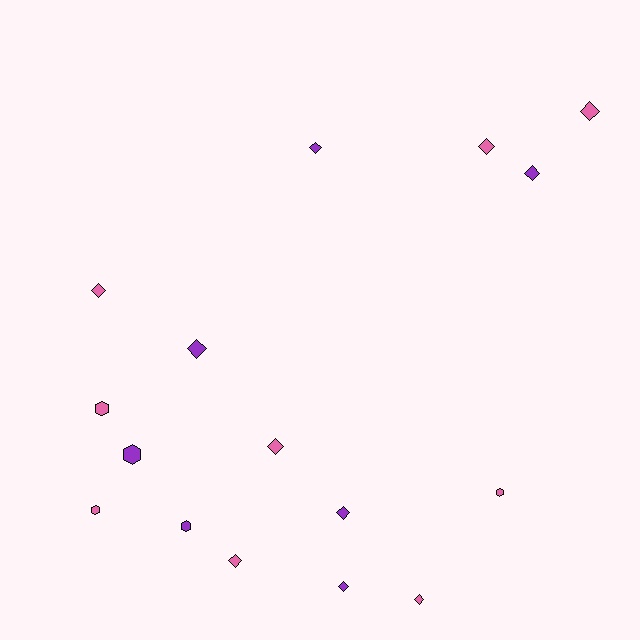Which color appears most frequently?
Pink, with 9 objects.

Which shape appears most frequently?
Diamond, with 11 objects.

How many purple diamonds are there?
There are 5 purple diamonds.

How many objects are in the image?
There are 16 objects.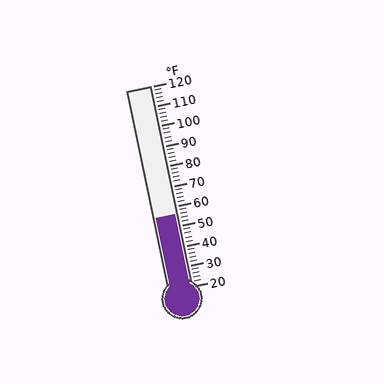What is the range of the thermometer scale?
The thermometer scale ranges from 20°F to 120°F.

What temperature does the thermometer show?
The thermometer shows approximately 56°F.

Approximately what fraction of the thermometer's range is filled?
The thermometer is filled to approximately 35% of its range.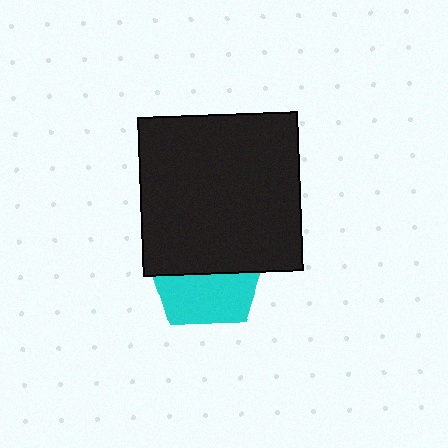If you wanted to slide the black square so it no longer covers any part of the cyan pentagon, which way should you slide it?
Slide it up — that is the most direct way to separate the two shapes.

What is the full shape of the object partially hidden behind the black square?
The partially hidden object is a cyan pentagon.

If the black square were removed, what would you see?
You would see the complete cyan pentagon.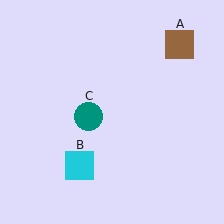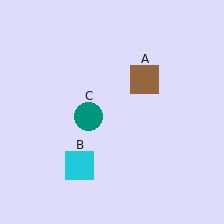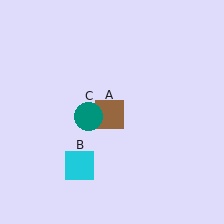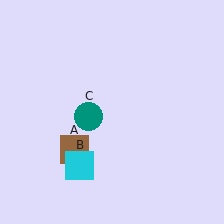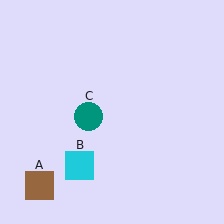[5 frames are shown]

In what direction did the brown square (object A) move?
The brown square (object A) moved down and to the left.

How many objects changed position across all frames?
1 object changed position: brown square (object A).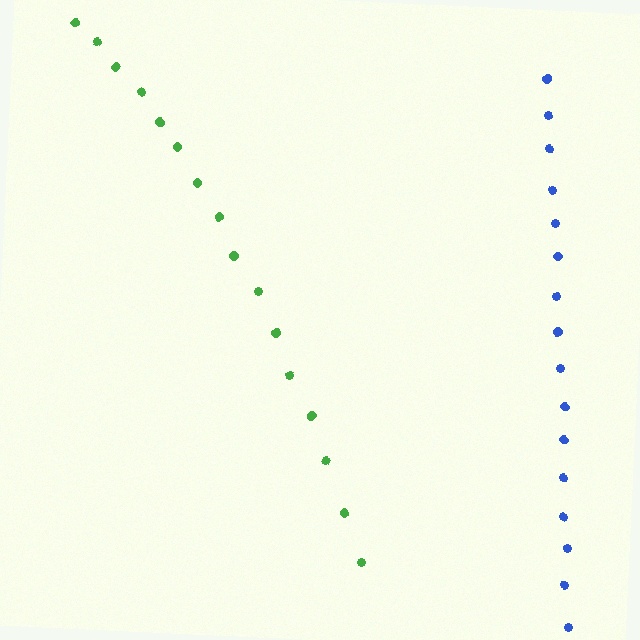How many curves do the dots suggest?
There are 2 distinct paths.